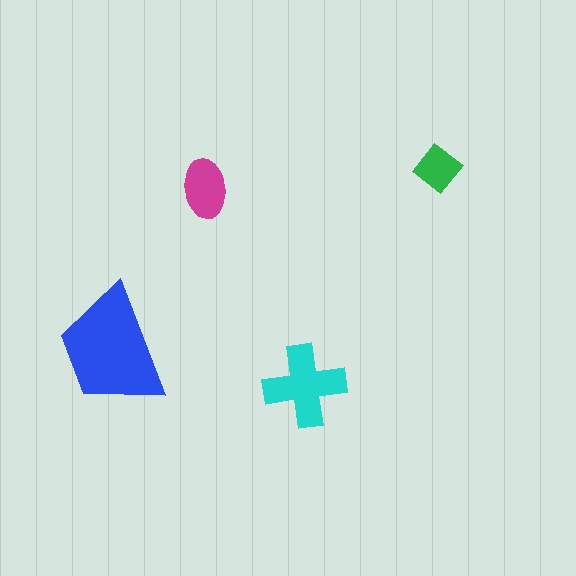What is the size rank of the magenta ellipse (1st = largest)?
3rd.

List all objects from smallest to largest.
The green diamond, the magenta ellipse, the cyan cross, the blue trapezoid.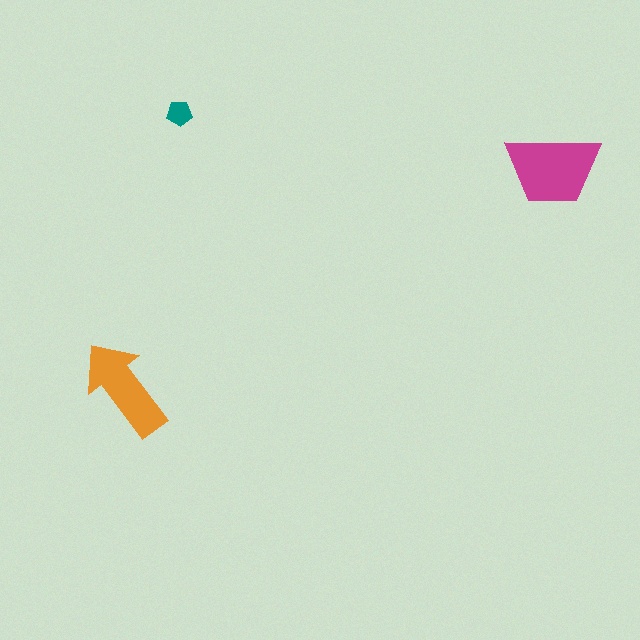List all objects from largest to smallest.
The magenta trapezoid, the orange arrow, the teal pentagon.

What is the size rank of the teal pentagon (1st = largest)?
3rd.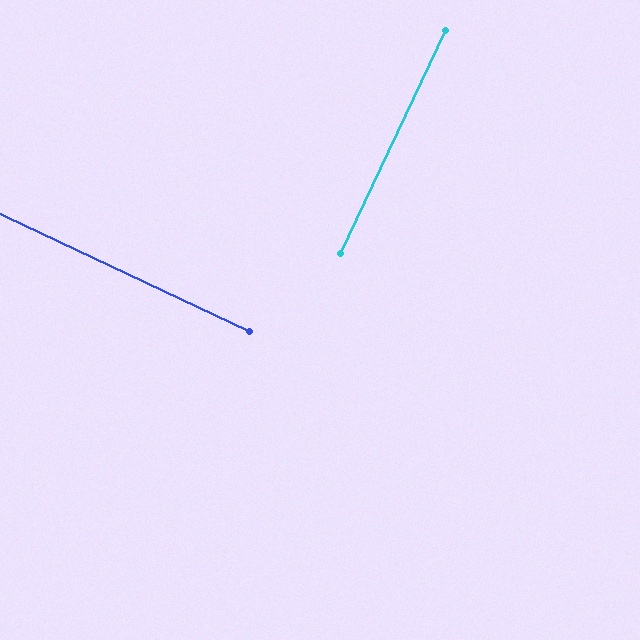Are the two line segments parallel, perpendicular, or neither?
Perpendicular — they meet at approximately 90°.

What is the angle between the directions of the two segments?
Approximately 90 degrees.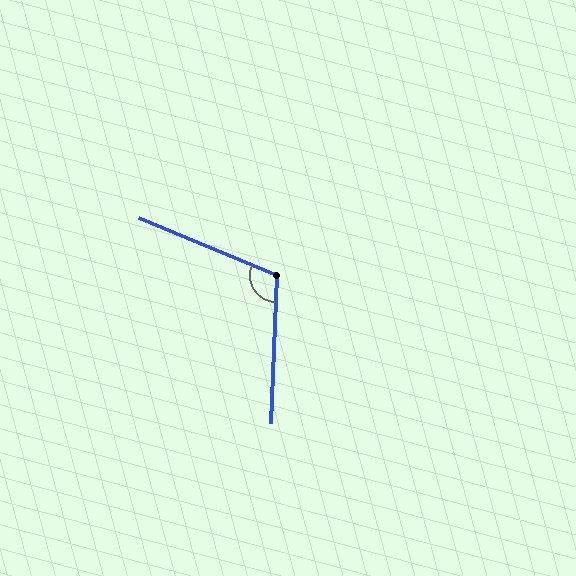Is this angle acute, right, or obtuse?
It is obtuse.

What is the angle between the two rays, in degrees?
Approximately 110 degrees.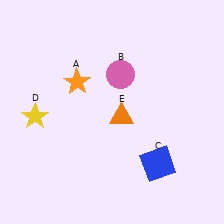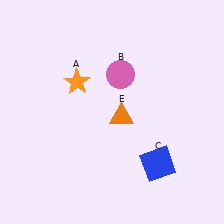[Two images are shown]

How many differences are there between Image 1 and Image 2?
There is 1 difference between the two images.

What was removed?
The yellow star (D) was removed in Image 2.